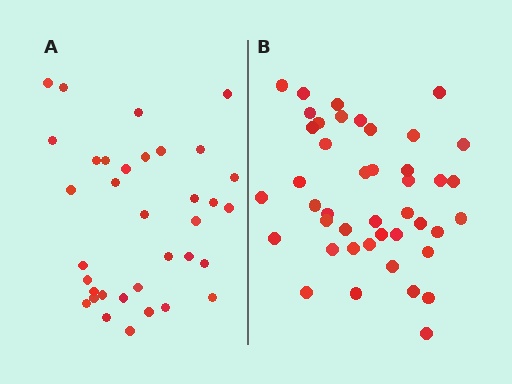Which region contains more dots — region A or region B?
Region B (the right region) has more dots.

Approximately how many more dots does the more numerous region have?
Region B has roughly 8 or so more dots than region A.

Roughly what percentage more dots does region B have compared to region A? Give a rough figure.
About 25% more.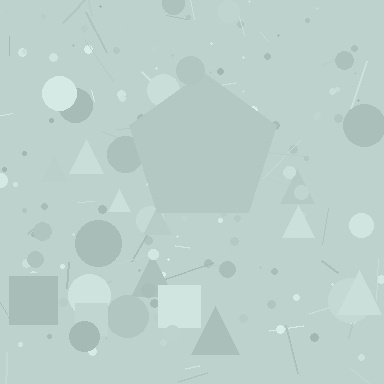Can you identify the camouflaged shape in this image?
The camouflaged shape is a pentagon.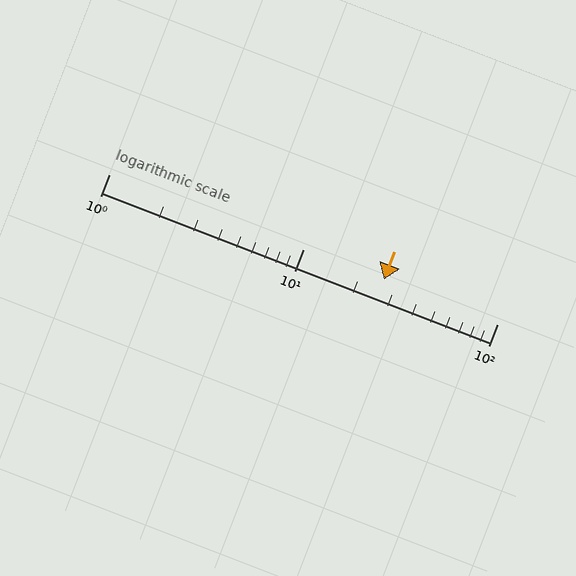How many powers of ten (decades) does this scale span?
The scale spans 2 decades, from 1 to 100.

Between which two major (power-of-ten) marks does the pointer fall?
The pointer is between 10 and 100.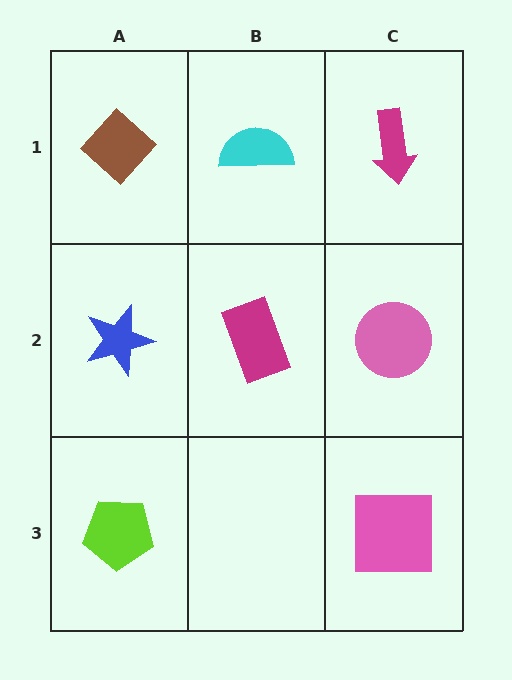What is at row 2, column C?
A pink circle.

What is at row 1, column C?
A magenta arrow.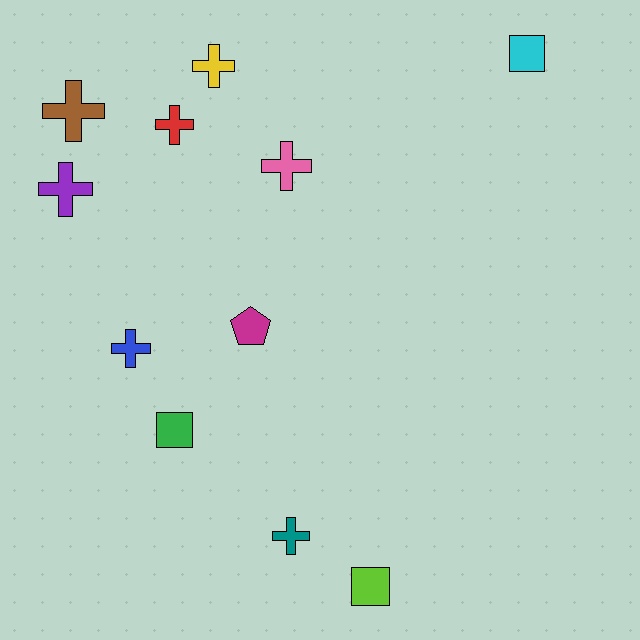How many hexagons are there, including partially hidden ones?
There are no hexagons.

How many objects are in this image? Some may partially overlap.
There are 11 objects.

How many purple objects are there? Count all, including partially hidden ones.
There is 1 purple object.